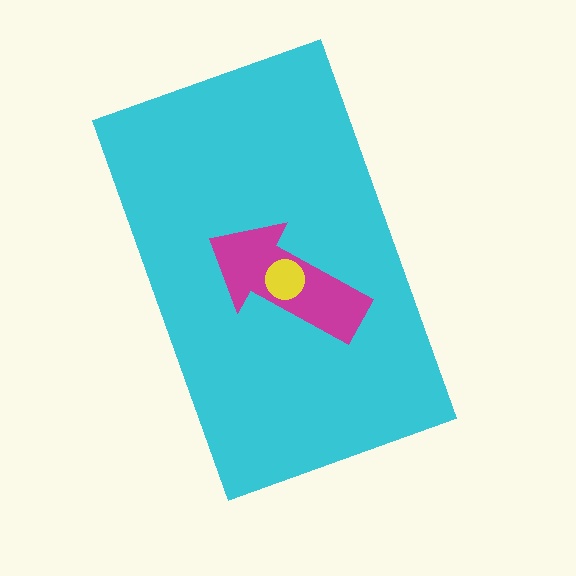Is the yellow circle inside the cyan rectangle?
Yes.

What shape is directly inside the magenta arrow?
The yellow circle.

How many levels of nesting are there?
3.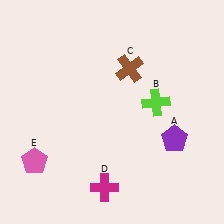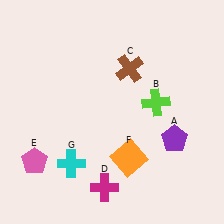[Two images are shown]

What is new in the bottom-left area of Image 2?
A cyan cross (G) was added in the bottom-left area of Image 2.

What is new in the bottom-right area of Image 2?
An orange square (F) was added in the bottom-right area of Image 2.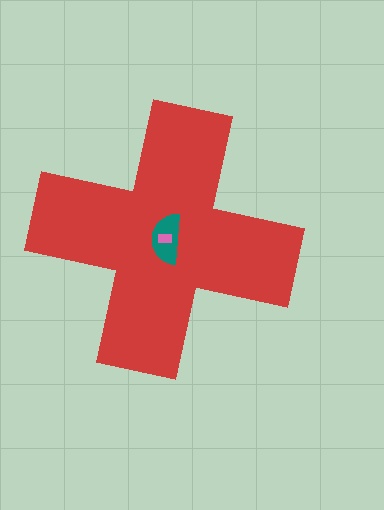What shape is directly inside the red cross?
The teal semicircle.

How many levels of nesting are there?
3.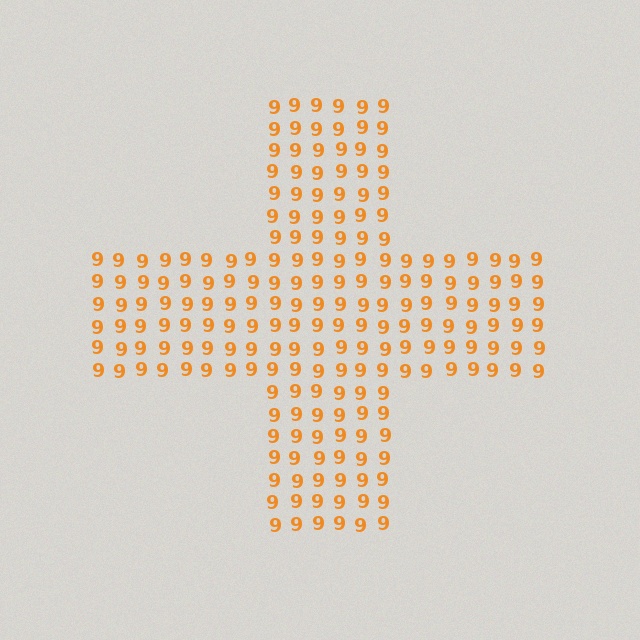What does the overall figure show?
The overall figure shows a cross.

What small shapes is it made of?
It is made of small digit 9's.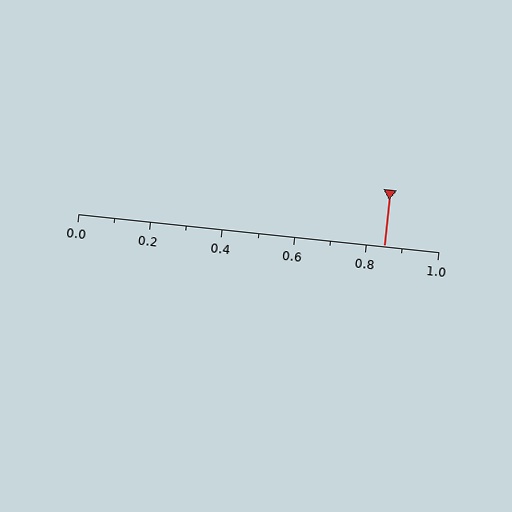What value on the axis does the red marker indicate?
The marker indicates approximately 0.85.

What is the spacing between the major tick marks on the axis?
The major ticks are spaced 0.2 apart.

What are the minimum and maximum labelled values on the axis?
The axis runs from 0.0 to 1.0.